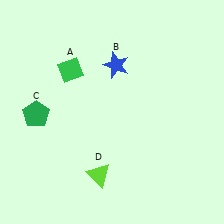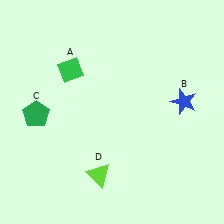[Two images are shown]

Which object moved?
The blue star (B) moved right.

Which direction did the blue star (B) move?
The blue star (B) moved right.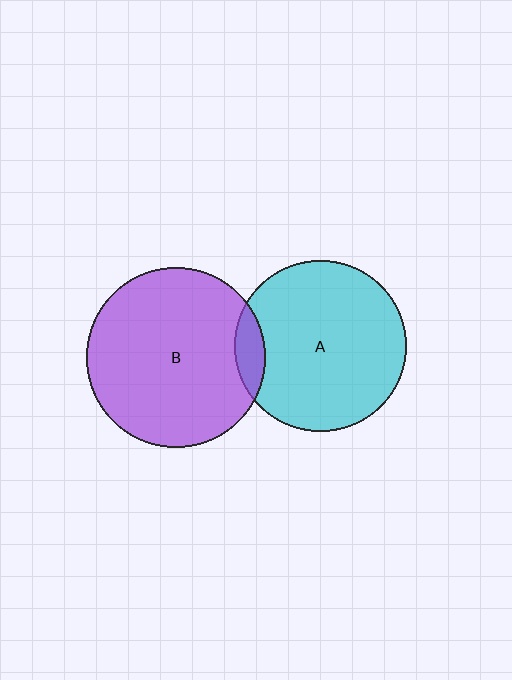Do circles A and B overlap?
Yes.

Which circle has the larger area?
Circle B (purple).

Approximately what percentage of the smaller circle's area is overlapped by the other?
Approximately 10%.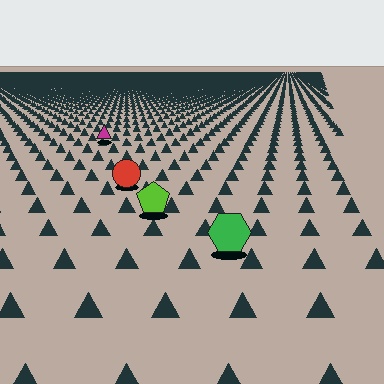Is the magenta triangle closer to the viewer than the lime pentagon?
No. The lime pentagon is closer — you can tell from the texture gradient: the ground texture is coarser near it.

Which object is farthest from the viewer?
The magenta triangle is farthest from the viewer. It appears smaller and the ground texture around it is denser.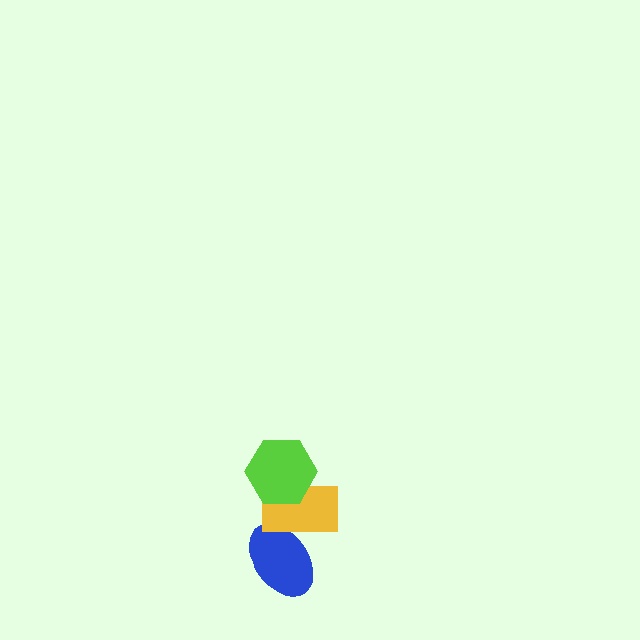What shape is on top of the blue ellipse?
The yellow rectangle is on top of the blue ellipse.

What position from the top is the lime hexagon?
The lime hexagon is 1st from the top.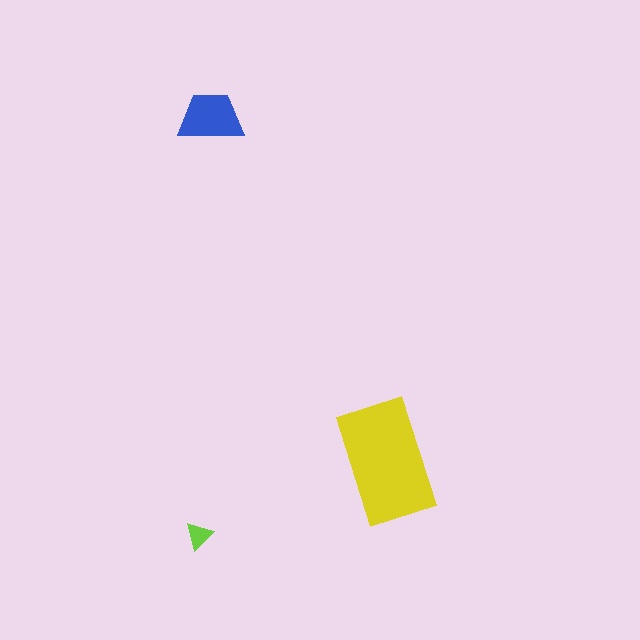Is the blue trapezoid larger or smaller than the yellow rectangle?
Smaller.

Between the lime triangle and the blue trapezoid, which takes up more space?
The blue trapezoid.